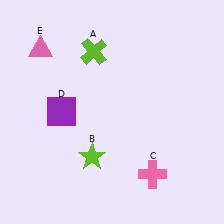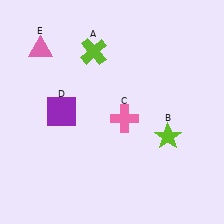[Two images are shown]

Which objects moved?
The objects that moved are: the lime star (B), the pink cross (C).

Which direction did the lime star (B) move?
The lime star (B) moved right.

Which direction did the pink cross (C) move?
The pink cross (C) moved up.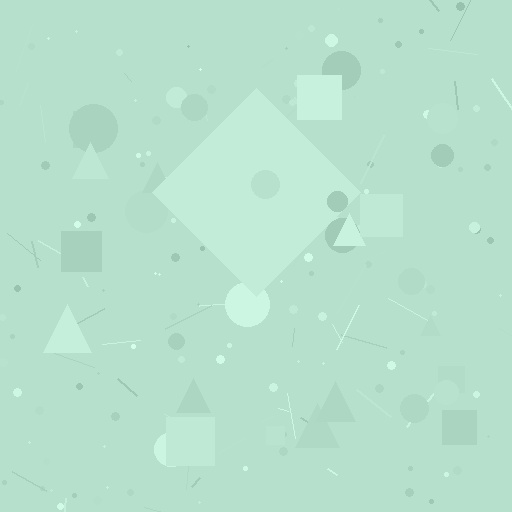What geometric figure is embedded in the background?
A diamond is embedded in the background.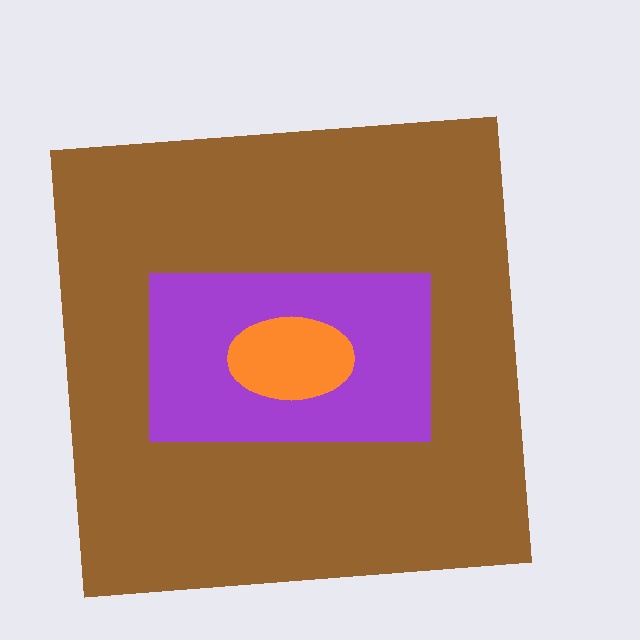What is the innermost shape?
The orange ellipse.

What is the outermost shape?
The brown square.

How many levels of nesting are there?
3.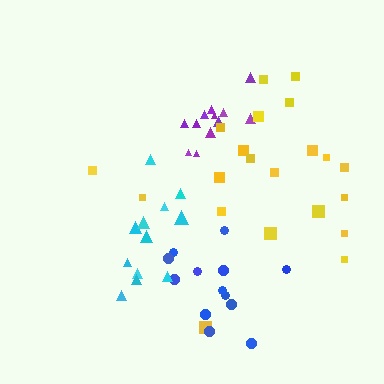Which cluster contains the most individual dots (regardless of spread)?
Yellow (21).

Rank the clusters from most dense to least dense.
purple, blue, cyan, yellow.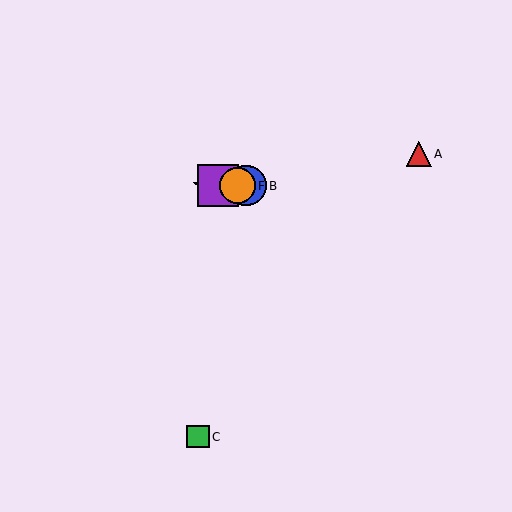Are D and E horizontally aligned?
Yes, both are at y≈186.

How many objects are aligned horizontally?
4 objects (B, D, E, F) are aligned horizontally.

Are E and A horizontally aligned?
No, E is at y≈186 and A is at y≈154.